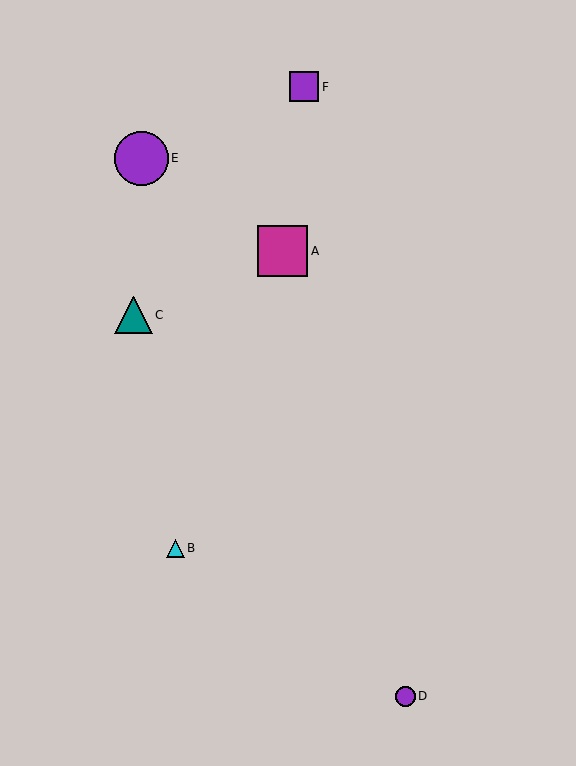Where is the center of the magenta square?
The center of the magenta square is at (282, 251).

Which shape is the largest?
The purple circle (labeled E) is the largest.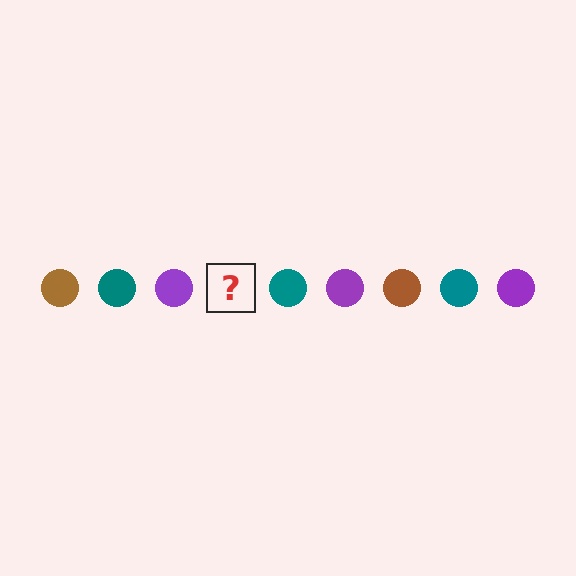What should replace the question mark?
The question mark should be replaced with a brown circle.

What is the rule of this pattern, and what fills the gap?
The rule is that the pattern cycles through brown, teal, purple circles. The gap should be filled with a brown circle.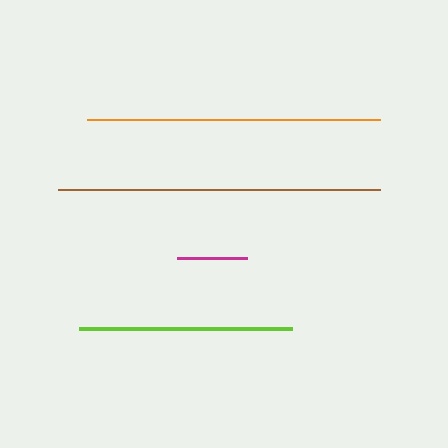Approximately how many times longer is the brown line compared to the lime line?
The brown line is approximately 1.5 times the length of the lime line.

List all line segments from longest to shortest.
From longest to shortest: brown, orange, lime, magenta.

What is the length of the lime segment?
The lime segment is approximately 213 pixels long.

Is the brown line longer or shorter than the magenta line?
The brown line is longer than the magenta line.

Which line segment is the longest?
The brown line is the longest at approximately 322 pixels.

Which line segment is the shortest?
The magenta line is the shortest at approximately 70 pixels.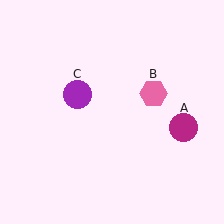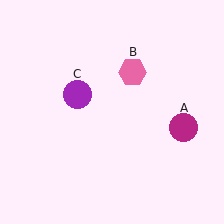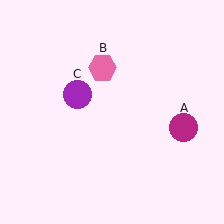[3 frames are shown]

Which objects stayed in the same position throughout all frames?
Magenta circle (object A) and purple circle (object C) remained stationary.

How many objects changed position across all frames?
1 object changed position: pink hexagon (object B).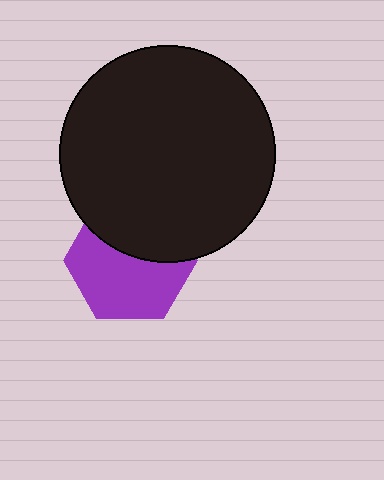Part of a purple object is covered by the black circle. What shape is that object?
It is a hexagon.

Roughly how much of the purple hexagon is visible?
About half of it is visible (roughly 60%).